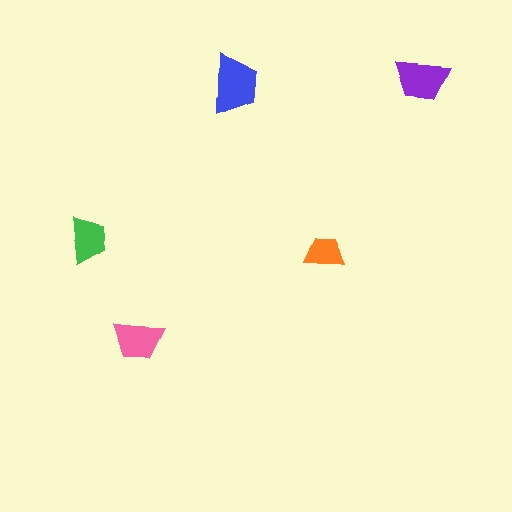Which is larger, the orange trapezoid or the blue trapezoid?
The blue one.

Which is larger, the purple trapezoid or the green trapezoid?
The purple one.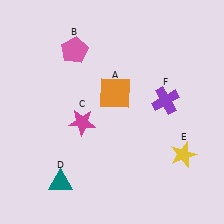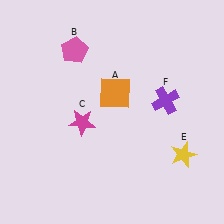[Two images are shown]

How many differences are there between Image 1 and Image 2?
There is 1 difference between the two images.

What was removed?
The teal triangle (D) was removed in Image 2.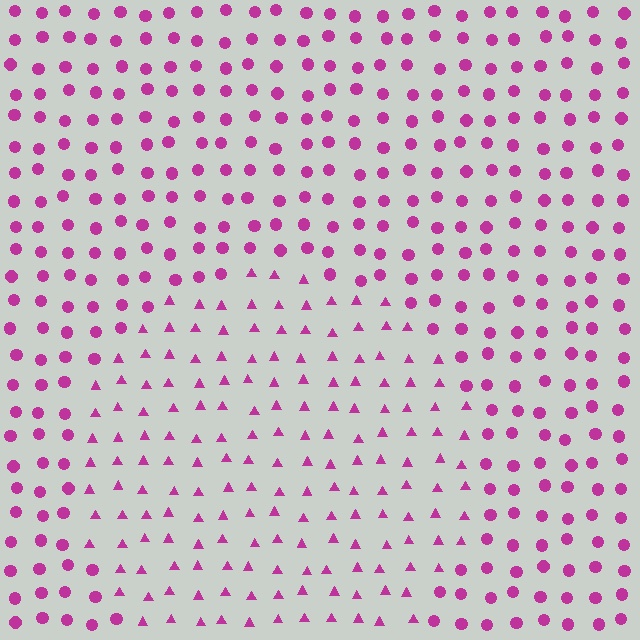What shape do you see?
I see a circle.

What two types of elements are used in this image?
The image uses triangles inside the circle region and circles outside it.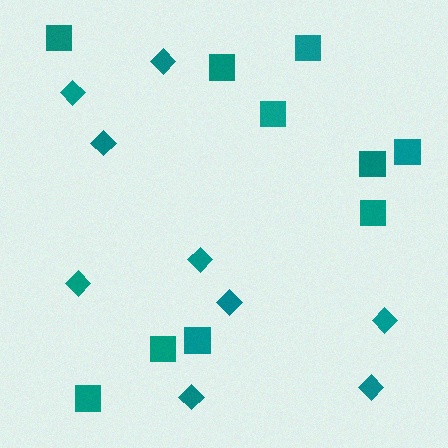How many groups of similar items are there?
There are 2 groups: one group of squares (10) and one group of diamonds (9).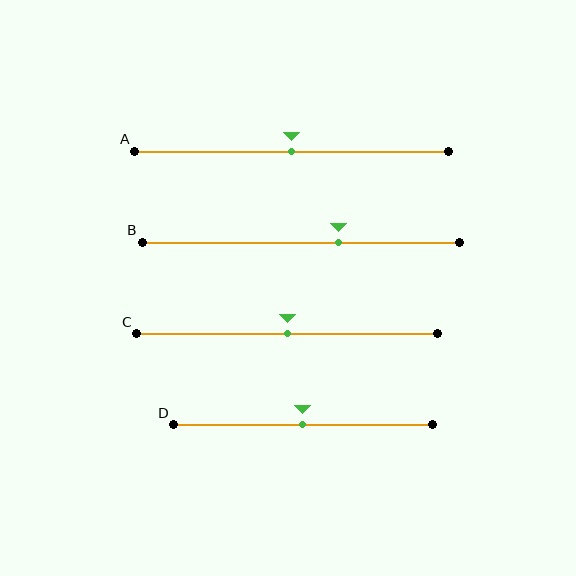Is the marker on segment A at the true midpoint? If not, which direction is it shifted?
Yes, the marker on segment A is at the true midpoint.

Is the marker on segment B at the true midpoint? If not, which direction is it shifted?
No, the marker on segment B is shifted to the right by about 12% of the segment length.